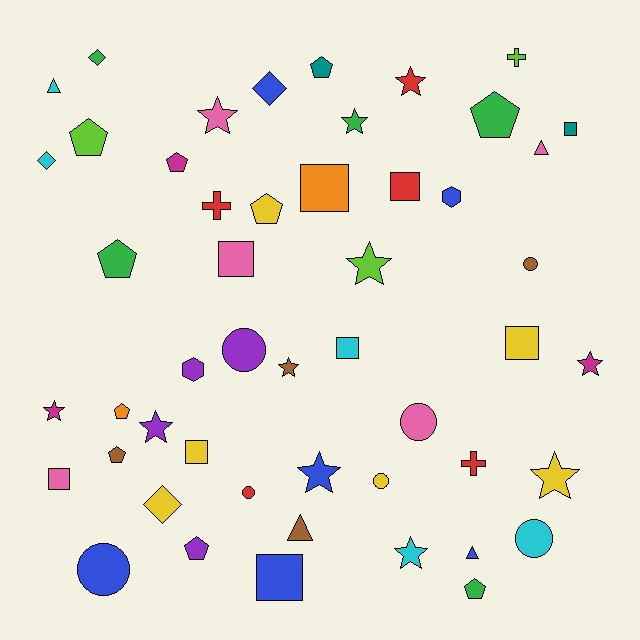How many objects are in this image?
There are 50 objects.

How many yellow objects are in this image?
There are 6 yellow objects.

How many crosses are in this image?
There are 3 crosses.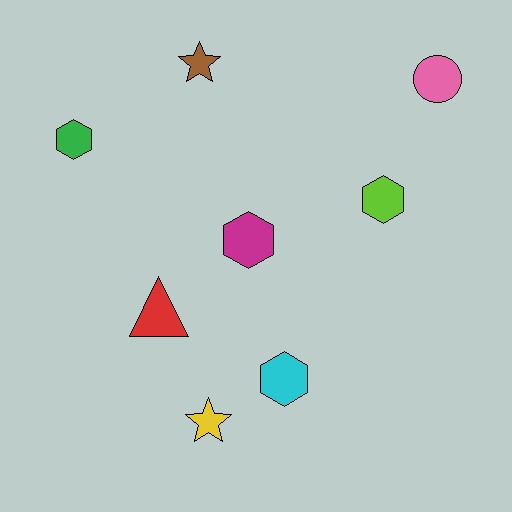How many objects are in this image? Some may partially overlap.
There are 8 objects.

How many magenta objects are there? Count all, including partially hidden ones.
There is 1 magenta object.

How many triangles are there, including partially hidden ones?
There is 1 triangle.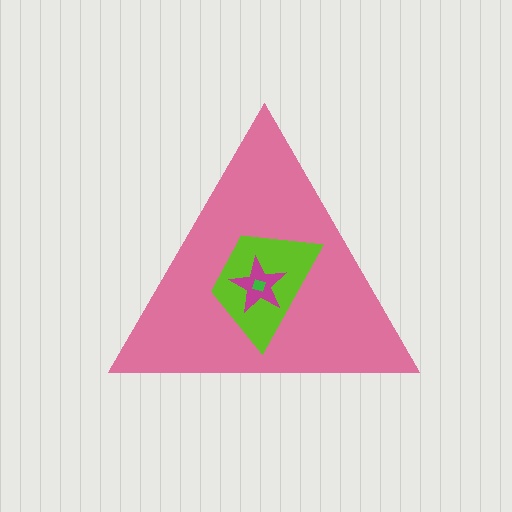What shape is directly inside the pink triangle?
The lime trapezoid.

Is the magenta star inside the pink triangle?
Yes.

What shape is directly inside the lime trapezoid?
The magenta star.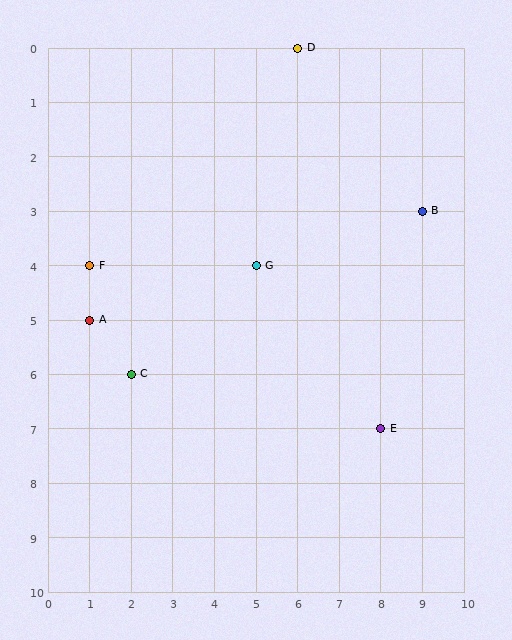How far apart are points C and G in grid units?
Points C and G are 3 columns and 2 rows apart (about 3.6 grid units diagonally).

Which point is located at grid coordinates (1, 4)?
Point F is at (1, 4).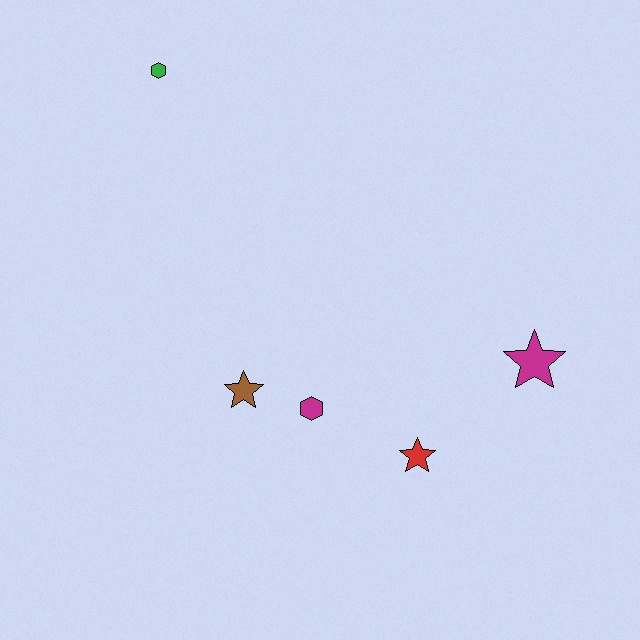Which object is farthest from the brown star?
The green hexagon is farthest from the brown star.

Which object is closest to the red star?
The magenta hexagon is closest to the red star.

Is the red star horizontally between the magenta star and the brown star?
Yes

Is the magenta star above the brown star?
Yes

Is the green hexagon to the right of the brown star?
No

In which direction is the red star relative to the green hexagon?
The red star is below the green hexagon.